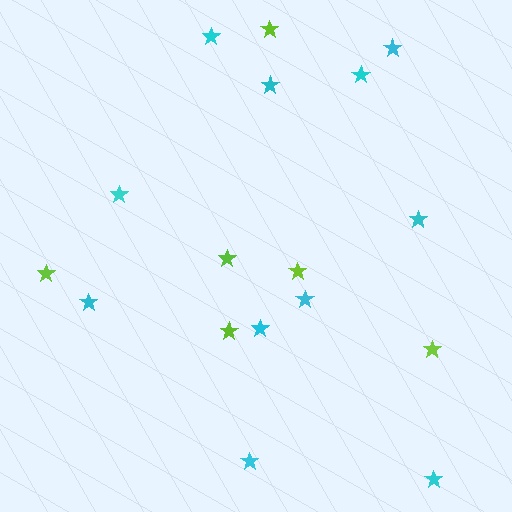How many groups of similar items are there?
There are 2 groups: one group of lime stars (6) and one group of cyan stars (11).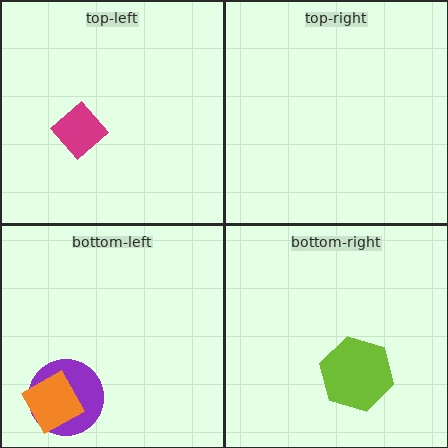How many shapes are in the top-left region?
1.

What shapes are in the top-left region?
The magenta diamond.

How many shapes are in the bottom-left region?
2.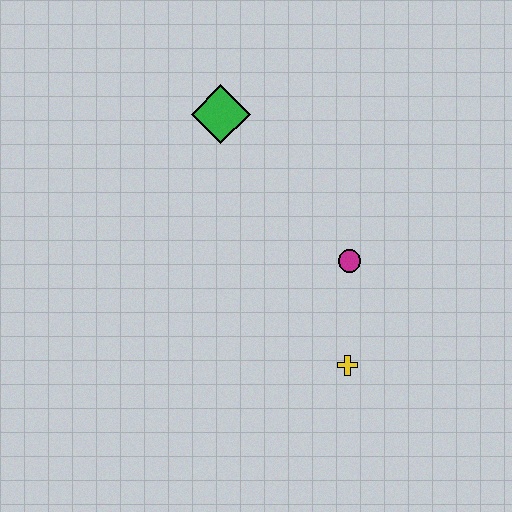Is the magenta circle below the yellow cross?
No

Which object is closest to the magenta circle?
The yellow cross is closest to the magenta circle.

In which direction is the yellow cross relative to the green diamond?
The yellow cross is below the green diamond.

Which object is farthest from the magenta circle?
The green diamond is farthest from the magenta circle.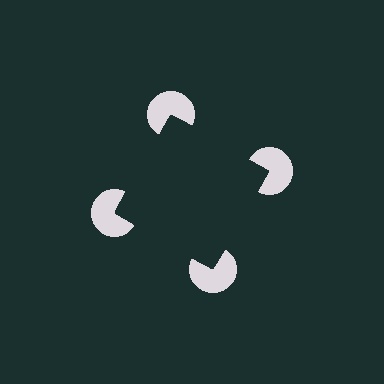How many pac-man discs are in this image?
There are 4 — one at each vertex of the illusory square.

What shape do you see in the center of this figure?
An illusory square — its edges are inferred from the aligned wedge cuts in the pac-man discs, not physically drawn.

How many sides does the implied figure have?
4 sides.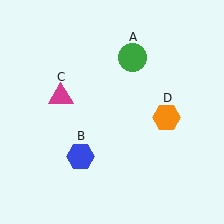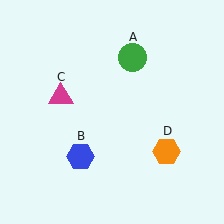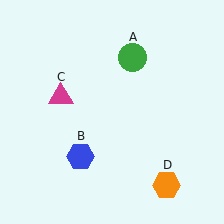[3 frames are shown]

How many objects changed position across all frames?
1 object changed position: orange hexagon (object D).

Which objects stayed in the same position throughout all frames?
Green circle (object A) and blue hexagon (object B) and magenta triangle (object C) remained stationary.